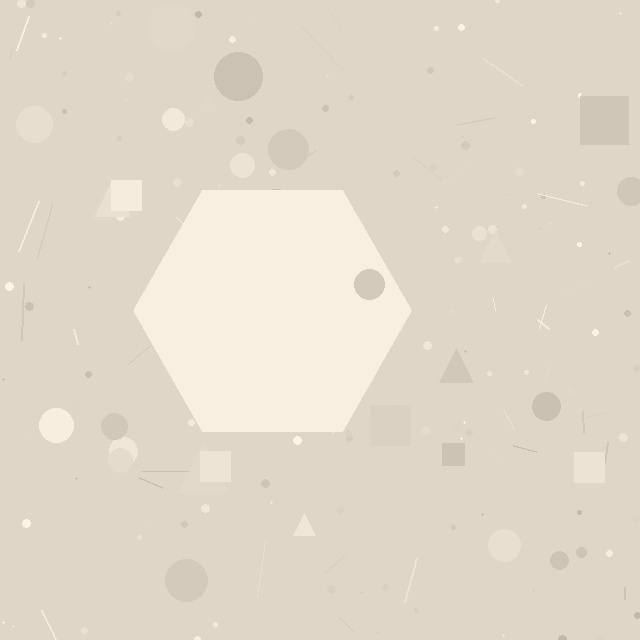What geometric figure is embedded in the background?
A hexagon is embedded in the background.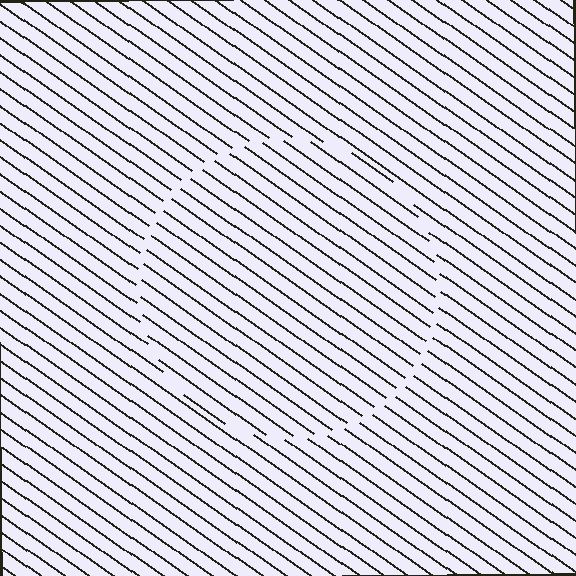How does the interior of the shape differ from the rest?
The interior of the shape contains the same grating, shifted by half a period — the contour is defined by the phase discontinuity where line-ends from the inner and outer gratings abut.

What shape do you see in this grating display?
An illusory circle. The interior of the shape contains the same grating, shifted by half a period — the contour is defined by the phase discontinuity where line-ends from the inner and outer gratings abut.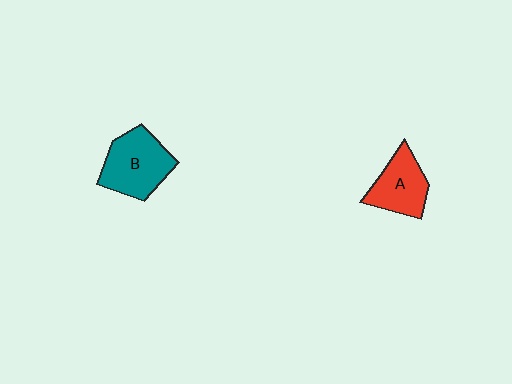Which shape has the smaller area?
Shape A (red).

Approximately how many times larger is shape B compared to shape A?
Approximately 1.3 times.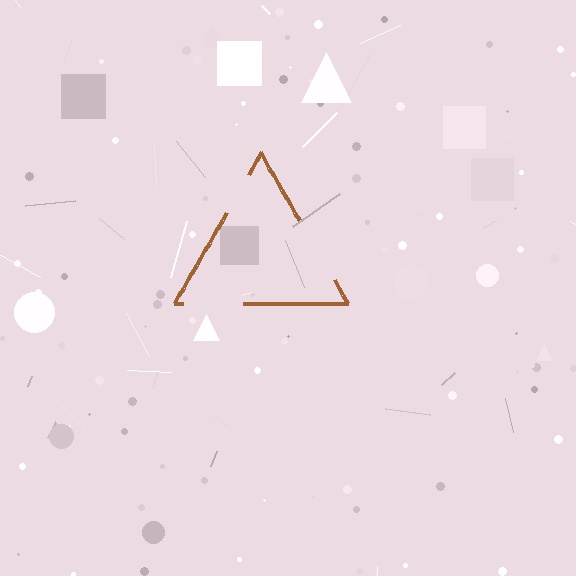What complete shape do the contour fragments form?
The contour fragments form a triangle.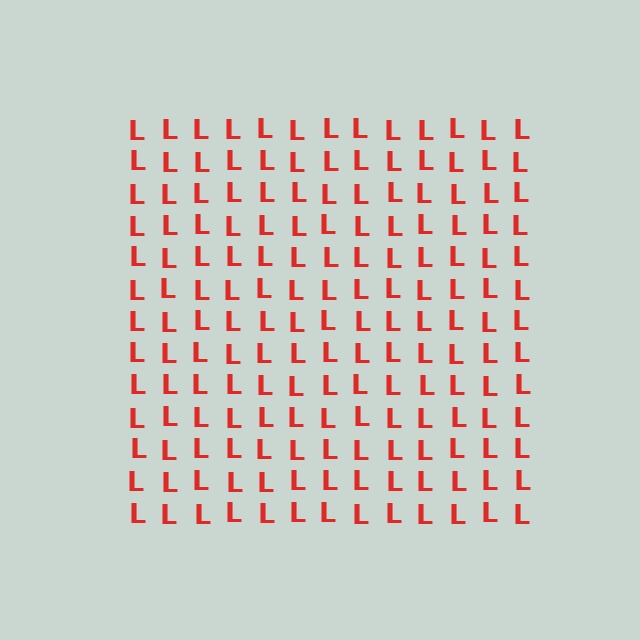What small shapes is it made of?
It is made of small letter L's.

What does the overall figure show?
The overall figure shows a square.